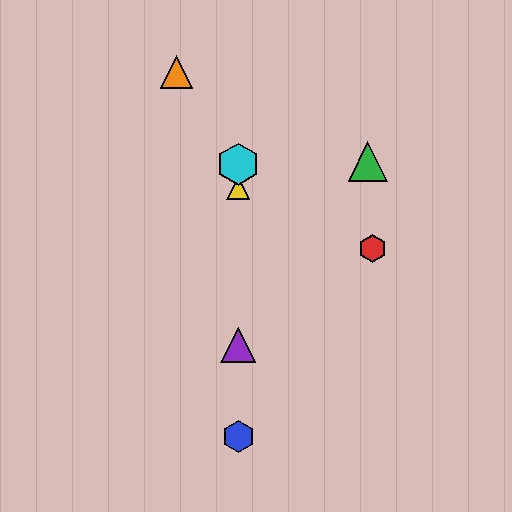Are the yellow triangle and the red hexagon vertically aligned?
No, the yellow triangle is at x≈238 and the red hexagon is at x≈372.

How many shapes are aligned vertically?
4 shapes (the blue hexagon, the yellow triangle, the purple triangle, the cyan hexagon) are aligned vertically.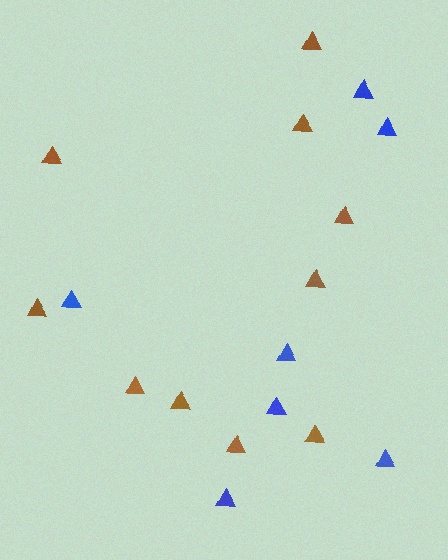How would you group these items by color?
There are 2 groups: one group of blue triangles (7) and one group of brown triangles (10).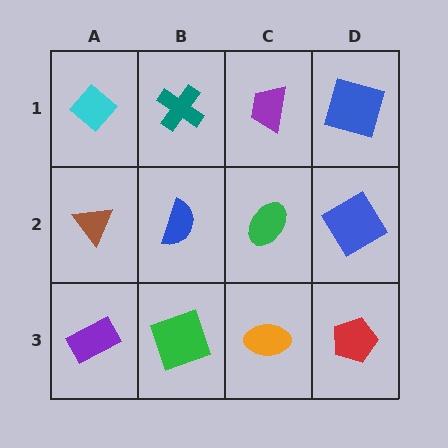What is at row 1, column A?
A cyan diamond.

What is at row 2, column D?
A blue diamond.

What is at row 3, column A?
A purple rectangle.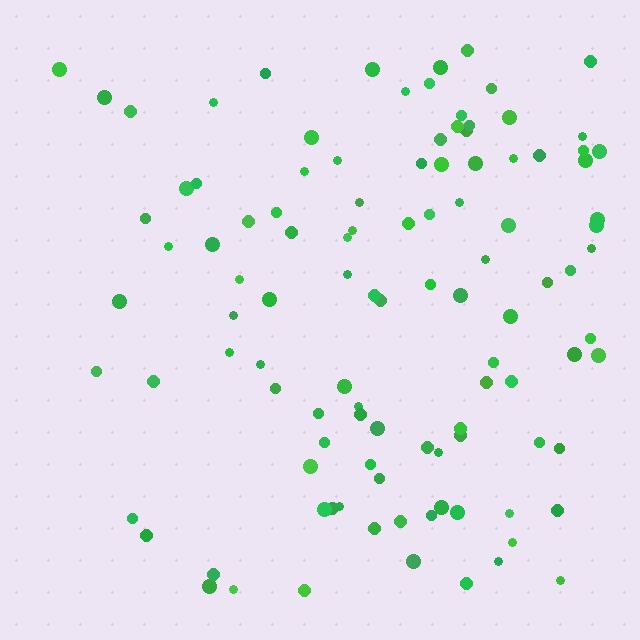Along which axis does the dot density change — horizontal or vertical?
Horizontal.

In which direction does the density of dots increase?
From left to right, with the right side densest.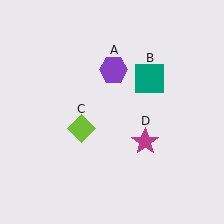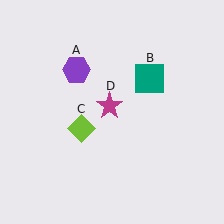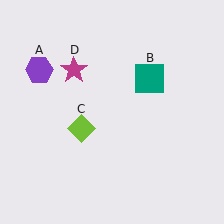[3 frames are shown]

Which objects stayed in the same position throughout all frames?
Teal square (object B) and lime diamond (object C) remained stationary.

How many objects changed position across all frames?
2 objects changed position: purple hexagon (object A), magenta star (object D).